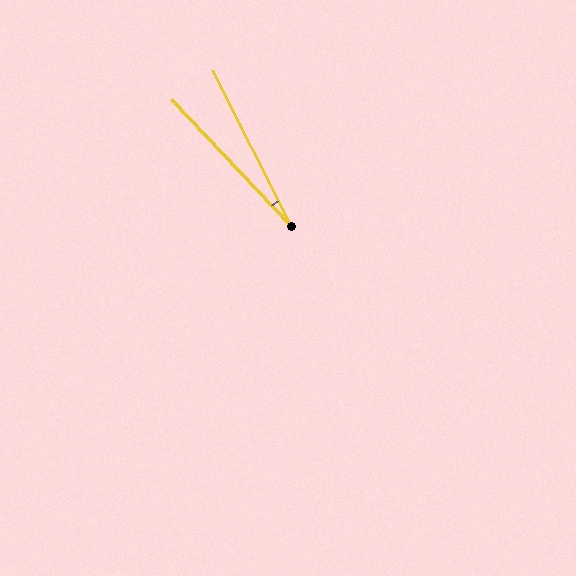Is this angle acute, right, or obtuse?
It is acute.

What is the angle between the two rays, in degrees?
Approximately 17 degrees.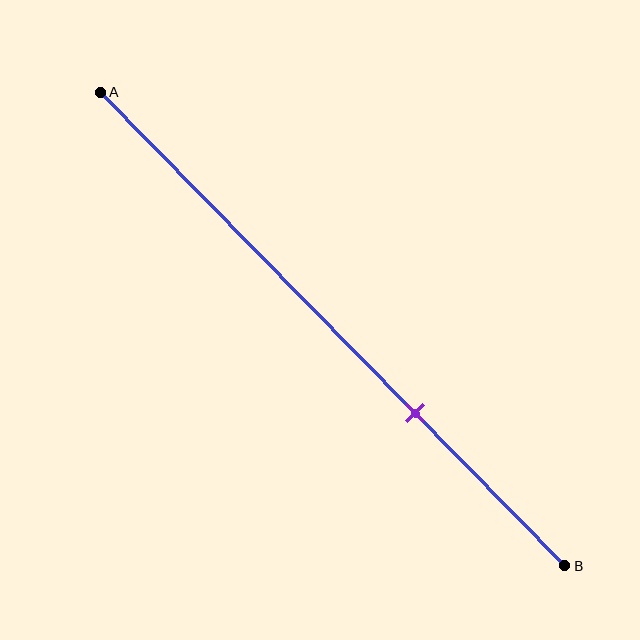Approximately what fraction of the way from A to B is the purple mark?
The purple mark is approximately 70% of the way from A to B.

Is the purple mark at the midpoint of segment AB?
No, the mark is at about 70% from A, not at the 50% midpoint.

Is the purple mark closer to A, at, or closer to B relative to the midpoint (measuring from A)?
The purple mark is closer to point B than the midpoint of segment AB.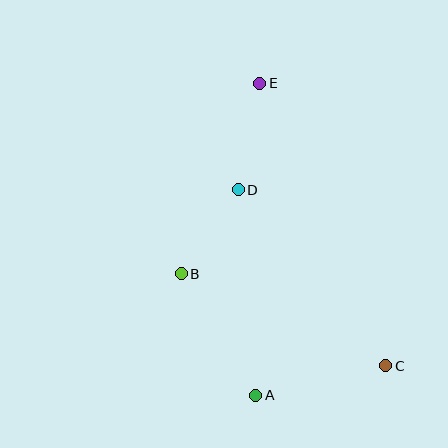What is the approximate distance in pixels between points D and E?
The distance between D and E is approximately 109 pixels.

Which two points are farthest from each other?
Points A and E are farthest from each other.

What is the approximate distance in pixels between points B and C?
The distance between B and C is approximately 224 pixels.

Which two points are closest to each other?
Points B and D are closest to each other.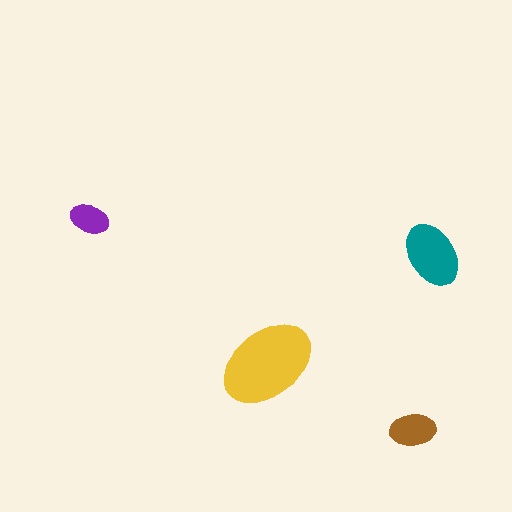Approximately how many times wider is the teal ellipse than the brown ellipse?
About 1.5 times wider.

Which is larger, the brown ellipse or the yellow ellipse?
The yellow one.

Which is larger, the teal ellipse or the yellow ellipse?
The yellow one.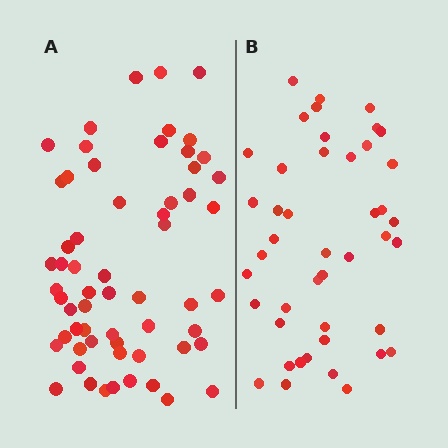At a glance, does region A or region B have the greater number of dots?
Region A (the left region) has more dots.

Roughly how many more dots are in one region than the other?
Region A has approximately 15 more dots than region B.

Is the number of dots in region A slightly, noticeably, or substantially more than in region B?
Region A has noticeably more, but not dramatically so. The ratio is roughly 1.4 to 1.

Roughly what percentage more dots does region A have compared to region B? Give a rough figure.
About 35% more.